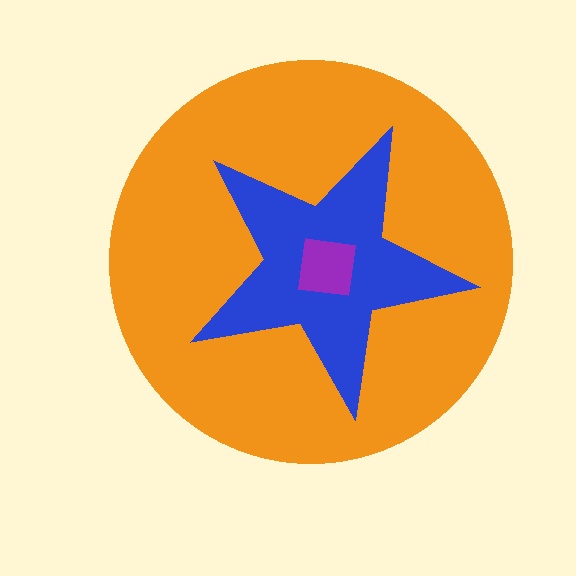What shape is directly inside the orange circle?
The blue star.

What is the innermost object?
The purple square.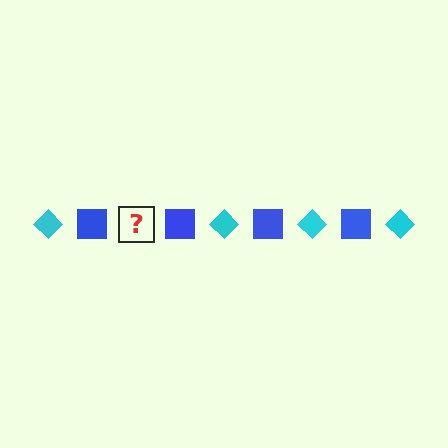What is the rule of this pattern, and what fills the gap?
The rule is that the pattern alternates between cyan diamond and blue square. The gap should be filled with a cyan diamond.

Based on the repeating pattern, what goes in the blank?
The blank should be a cyan diamond.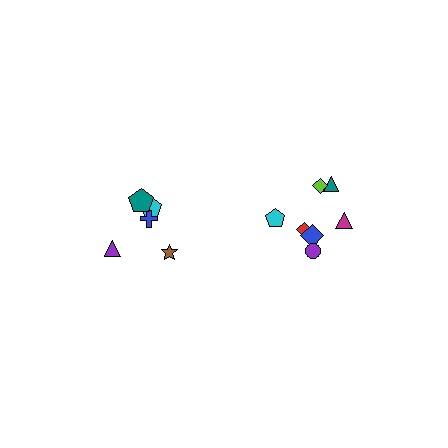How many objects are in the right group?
There are 7 objects.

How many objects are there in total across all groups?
There are 12 objects.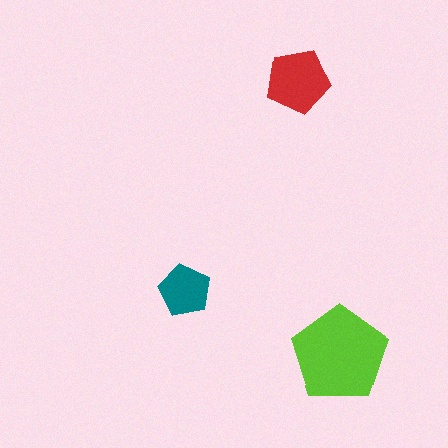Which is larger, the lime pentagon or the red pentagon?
The lime one.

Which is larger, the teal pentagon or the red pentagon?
The red one.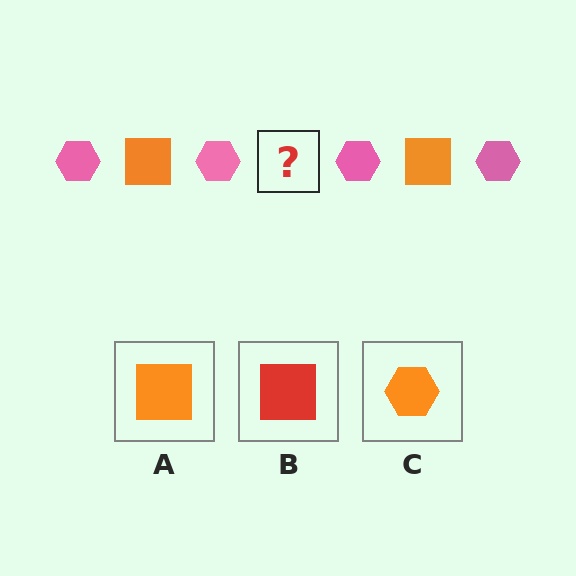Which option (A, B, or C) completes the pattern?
A.